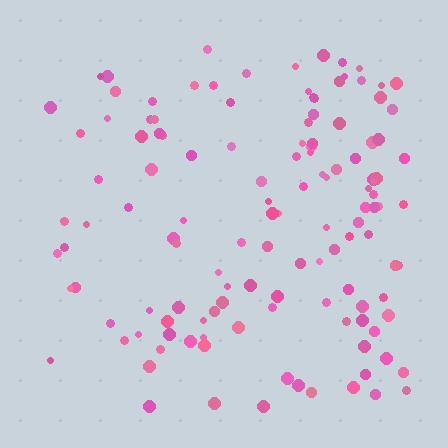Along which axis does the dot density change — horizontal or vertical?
Horizontal.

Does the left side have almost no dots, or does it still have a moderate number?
Still a moderate number, just noticeably fewer than the right.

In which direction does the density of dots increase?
From left to right, with the right side densest.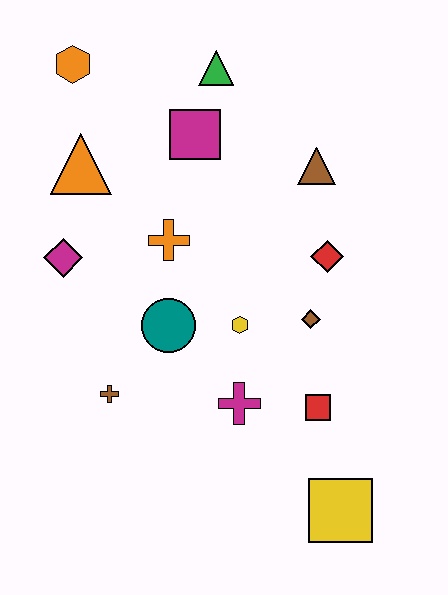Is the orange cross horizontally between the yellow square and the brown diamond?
No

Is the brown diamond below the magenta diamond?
Yes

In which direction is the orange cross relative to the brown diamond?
The orange cross is to the left of the brown diamond.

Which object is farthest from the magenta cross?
The orange hexagon is farthest from the magenta cross.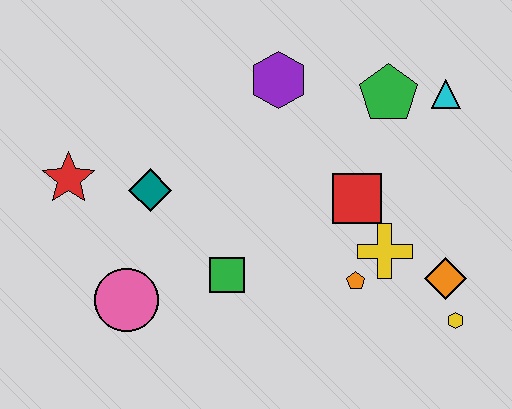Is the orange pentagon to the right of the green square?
Yes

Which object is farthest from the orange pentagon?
The red star is farthest from the orange pentagon.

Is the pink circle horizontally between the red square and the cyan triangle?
No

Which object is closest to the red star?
The teal diamond is closest to the red star.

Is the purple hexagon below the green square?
No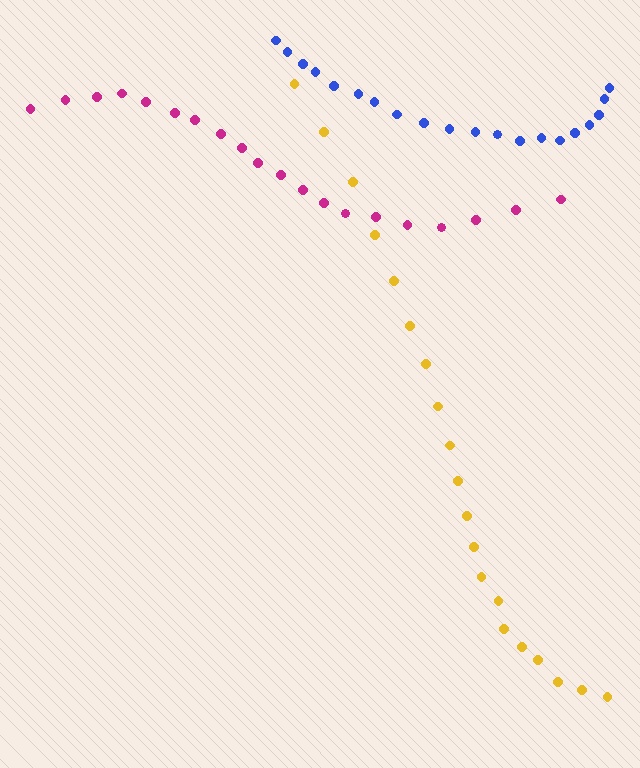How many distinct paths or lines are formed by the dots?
There are 3 distinct paths.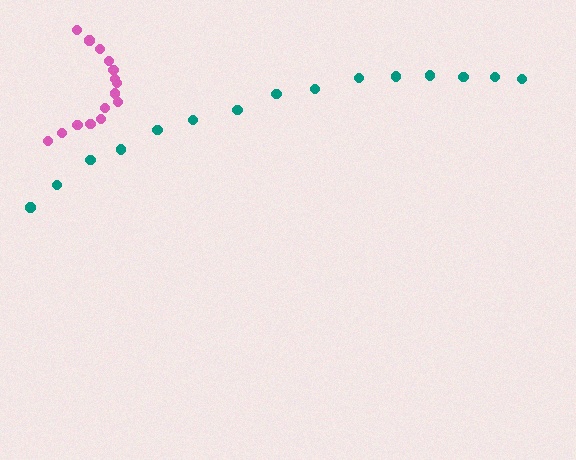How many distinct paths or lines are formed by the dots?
There are 2 distinct paths.